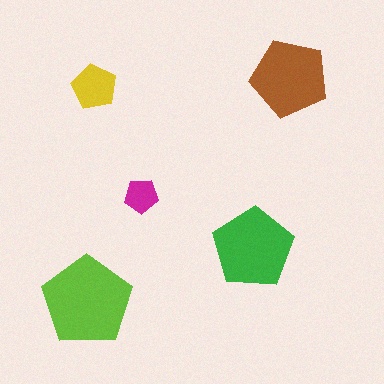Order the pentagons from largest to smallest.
the lime one, the green one, the brown one, the yellow one, the magenta one.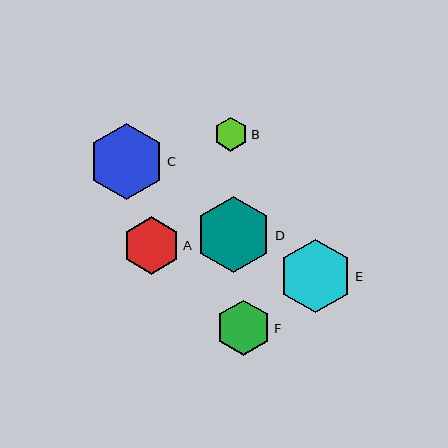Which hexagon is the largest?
Hexagon D is the largest with a size of approximately 76 pixels.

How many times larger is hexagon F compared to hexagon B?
Hexagon F is approximately 1.6 times the size of hexagon B.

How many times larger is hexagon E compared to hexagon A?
Hexagon E is approximately 1.3 times the size of hexagon A.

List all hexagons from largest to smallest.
From largest to smallest: D, C, E, A, F, B.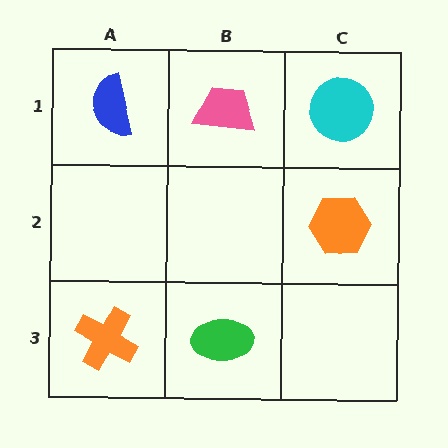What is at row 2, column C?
An orange hexagon.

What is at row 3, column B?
A green ellipse.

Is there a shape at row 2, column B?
No, that cell is empty.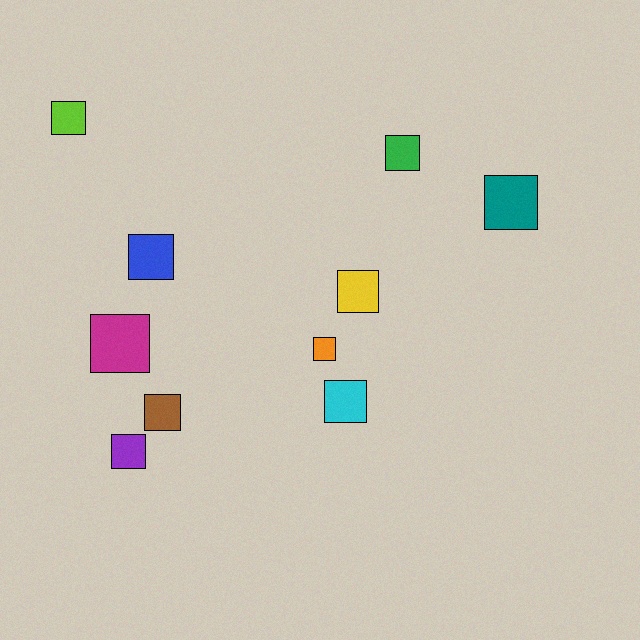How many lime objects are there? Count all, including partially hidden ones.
There is 1 lime object.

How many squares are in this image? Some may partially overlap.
There are 10 squares.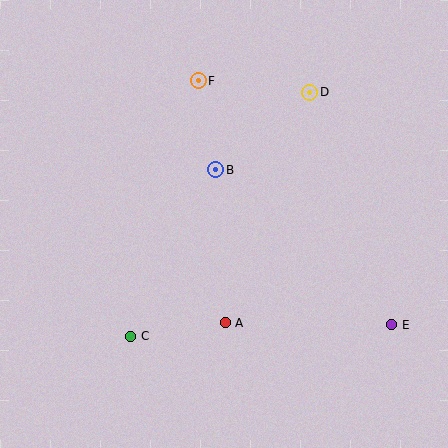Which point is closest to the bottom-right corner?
Point E is closest to the bottom-right corner.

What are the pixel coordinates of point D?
Point D is at (310, 92).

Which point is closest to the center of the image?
Point B at (216, 170) is closest to the center.